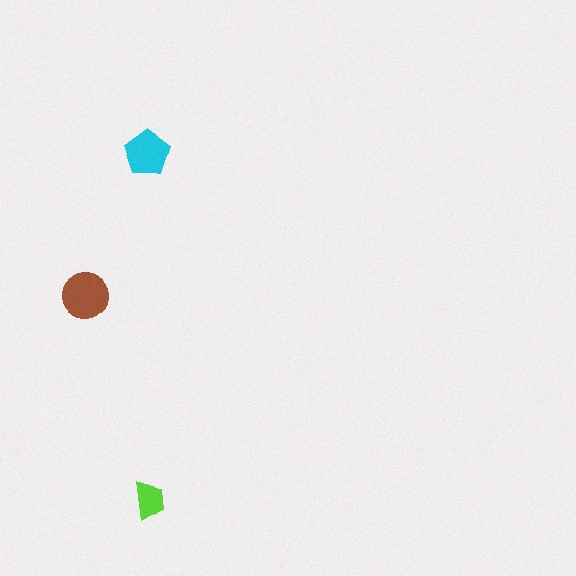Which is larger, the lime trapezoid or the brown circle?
The brown circle.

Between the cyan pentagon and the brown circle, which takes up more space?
The brown circle.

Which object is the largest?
The brown circle.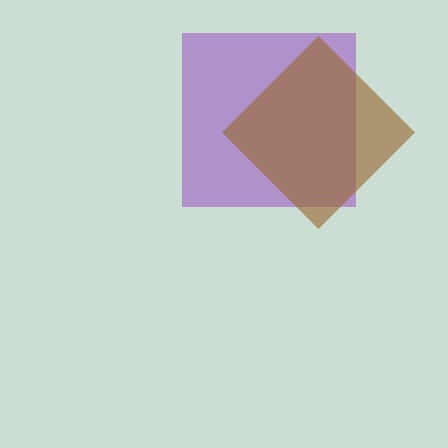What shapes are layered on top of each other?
The layered shapes are: a purple square, a brown diamond.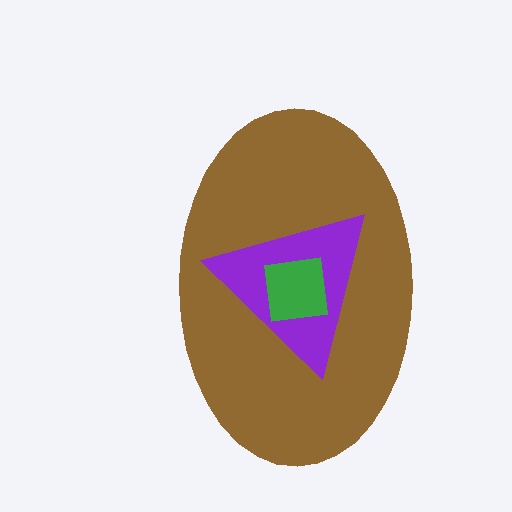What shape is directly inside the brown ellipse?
The purple triangle.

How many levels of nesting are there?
3.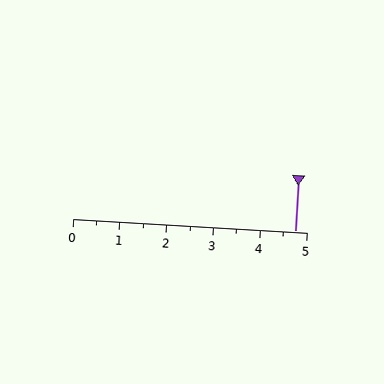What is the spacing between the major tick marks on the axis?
The major ticks are spaced 1 apart.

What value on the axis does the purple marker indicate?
The marker indicates approximately 4.8.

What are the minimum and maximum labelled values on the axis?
The axis runs from 0 to 5.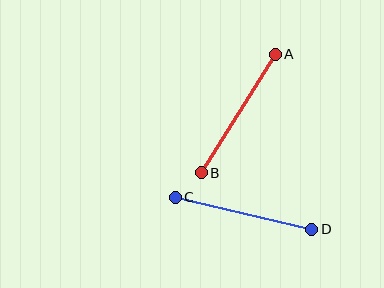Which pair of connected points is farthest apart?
Points C and D are farthest apart.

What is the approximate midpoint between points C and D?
The midpoint is at approximately (243, 213) pixels.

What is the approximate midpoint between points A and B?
The midpoint is at approximately (238, 114) pixels.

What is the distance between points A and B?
The distance is approximately 139 pixels.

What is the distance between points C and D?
The distance is approximately 140 pixels.